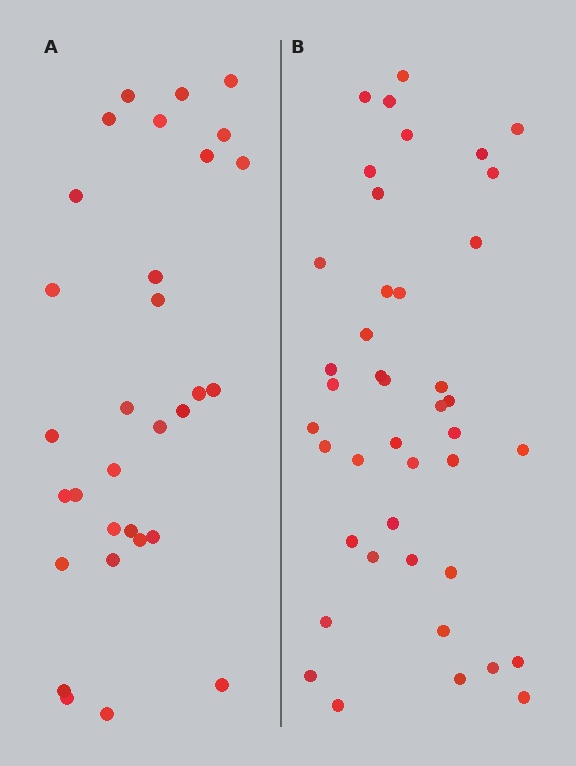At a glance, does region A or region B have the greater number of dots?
Region B (the right region) has more dots.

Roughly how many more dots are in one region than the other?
Region B has roughly 12 or so more dots than region A.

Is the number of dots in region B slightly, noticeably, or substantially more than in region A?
Region B has noticeably more, but not dramatically so. The ratio is roughly 1.4 to 1.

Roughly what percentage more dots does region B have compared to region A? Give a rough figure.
About 35% more.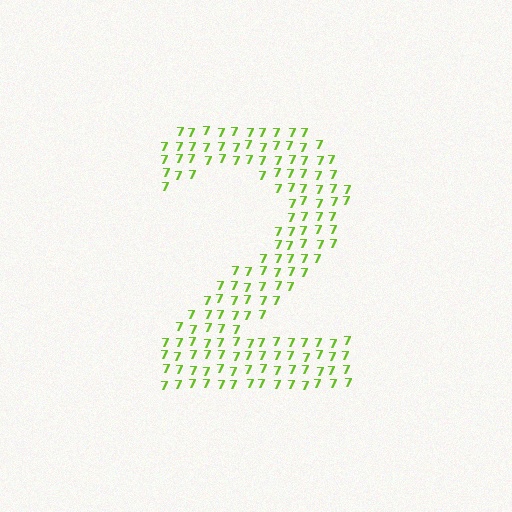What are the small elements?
The small elements are digit 7's.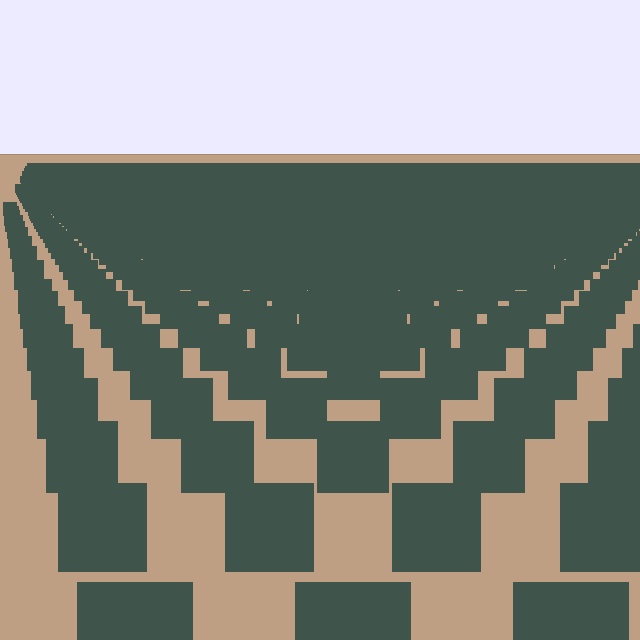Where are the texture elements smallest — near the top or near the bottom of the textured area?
Near the top.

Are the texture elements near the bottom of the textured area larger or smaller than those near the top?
Larger. Near the bottom, elements are closer to the viewer and appear at a bigger on-screen size.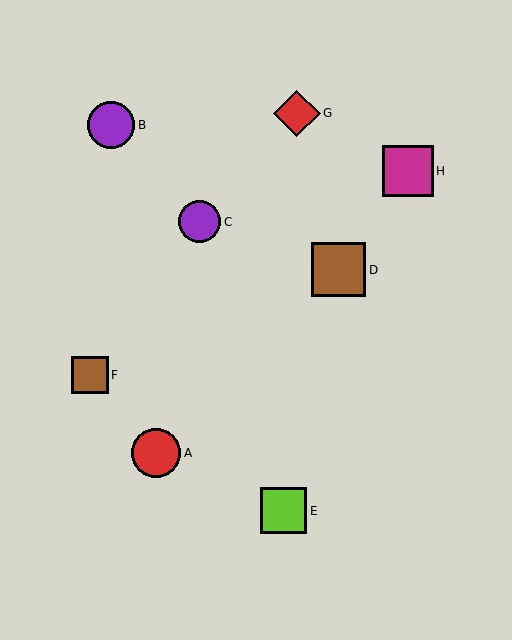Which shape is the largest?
The brown square (labeled D) is the largest.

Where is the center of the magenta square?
The center of the magenta square is at (408, 171).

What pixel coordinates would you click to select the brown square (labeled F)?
Click at (90, 375) to select the brown square F.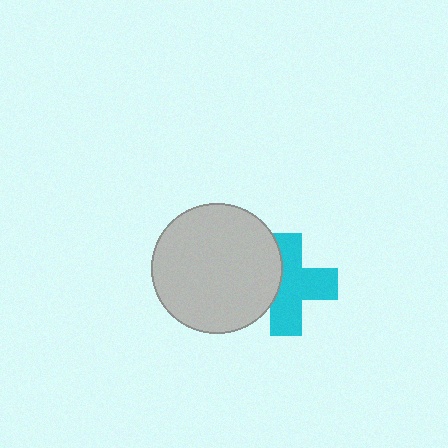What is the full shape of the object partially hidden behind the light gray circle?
The partially hidden object is a cyan cross.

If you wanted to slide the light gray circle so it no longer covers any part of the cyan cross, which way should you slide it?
Slide it left — that is the most direct way to separate the two shapes.